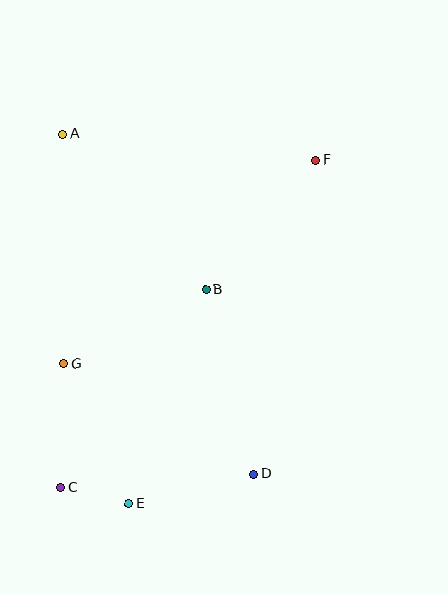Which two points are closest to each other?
Points C and E are closest to each other.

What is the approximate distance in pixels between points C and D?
The distance between C and D is approximately 193 pixels.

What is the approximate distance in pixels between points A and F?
The distance between A and F is approximately 255 pixels.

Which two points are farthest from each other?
Points C and F are farthest from each other.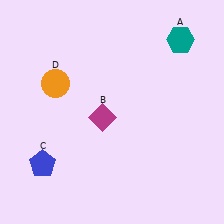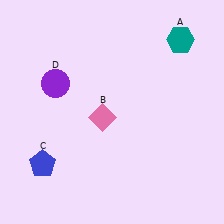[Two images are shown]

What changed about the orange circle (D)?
In Image 1, D is orange. In Image 2, it changed to purple.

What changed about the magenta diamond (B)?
In Image 1, B is magenta. In Image 2, it changed to pink.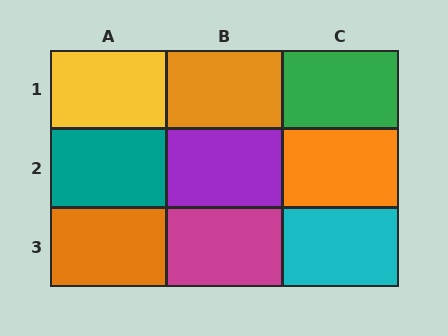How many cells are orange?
3 cells are orange.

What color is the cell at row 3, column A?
Orange.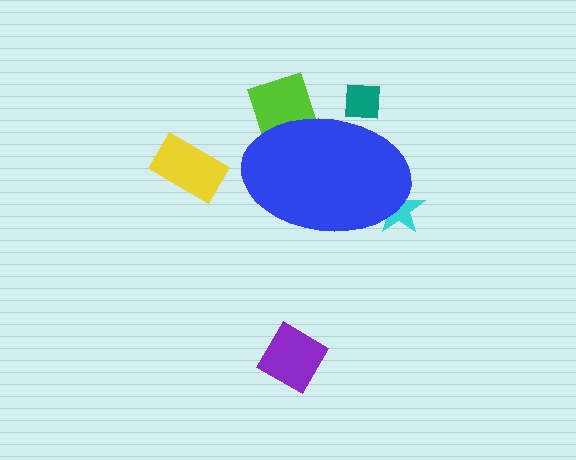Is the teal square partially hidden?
Yes, the teal square is partially hidden behind the blue ellipse.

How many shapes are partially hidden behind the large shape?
3 shapes are partially hidden.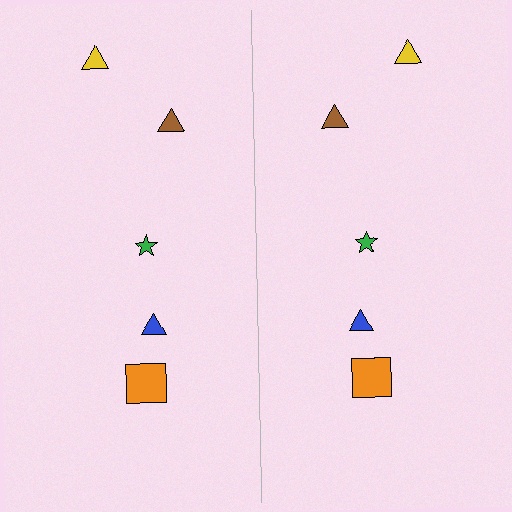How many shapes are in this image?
There are 10 shapes in this image.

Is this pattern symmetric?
Yes, this pattern has bilateral (reflection) symmetry.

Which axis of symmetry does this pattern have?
The pattern has a vertical axis of symmetry running through the center of the image.